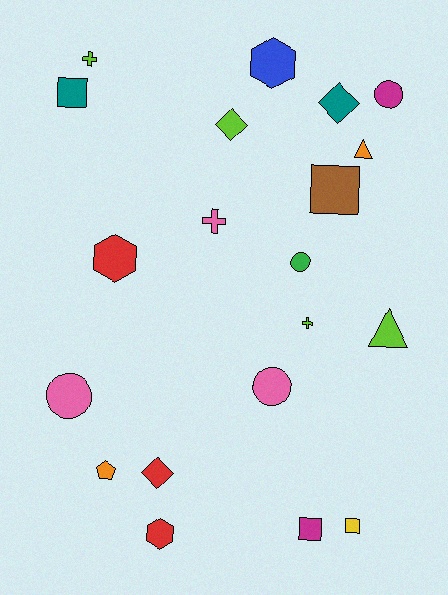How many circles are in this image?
There are 4 circles.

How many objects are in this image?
There are 20 objects.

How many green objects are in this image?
There is 1 green object.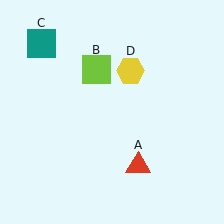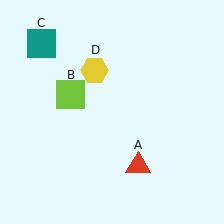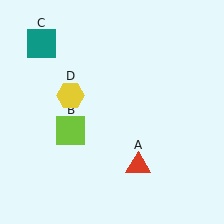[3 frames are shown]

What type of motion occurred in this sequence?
The lime square (object B), yellow hexagon (object D) rotated counterclockwise around the center of the scene.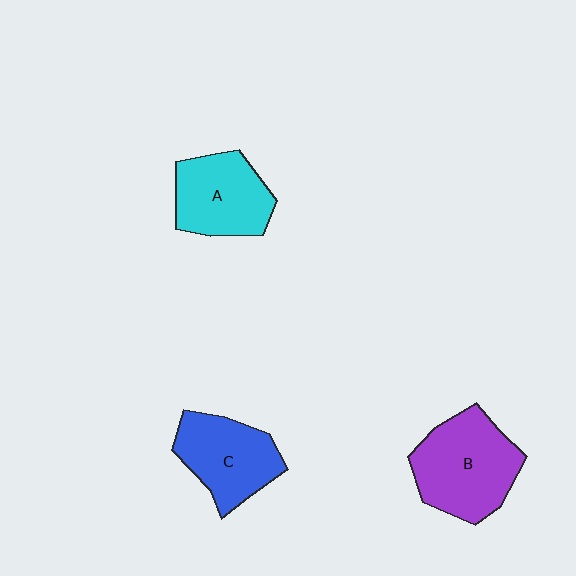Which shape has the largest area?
Shape B (purple).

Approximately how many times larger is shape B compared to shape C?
Approximately 1.2 times.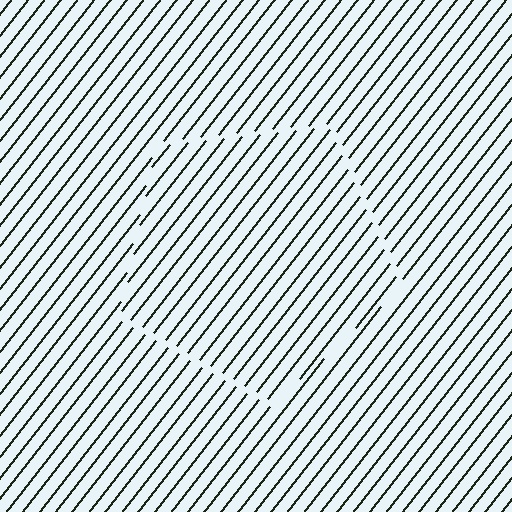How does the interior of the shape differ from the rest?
The interior of the shape contains the same grating, shifted by half a period — the contour is defined by the phase discontinuity where line-ends from the inner and outer gratings abut.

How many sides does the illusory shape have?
5 sides — the line-ends trace a pentagon.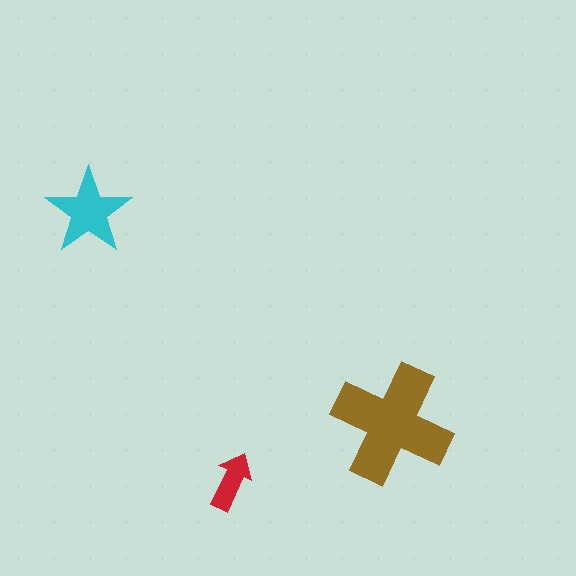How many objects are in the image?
There are 3 objects in the image.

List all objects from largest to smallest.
The brown cross, the cyan star, the red arrow.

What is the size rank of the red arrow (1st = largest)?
3rd.